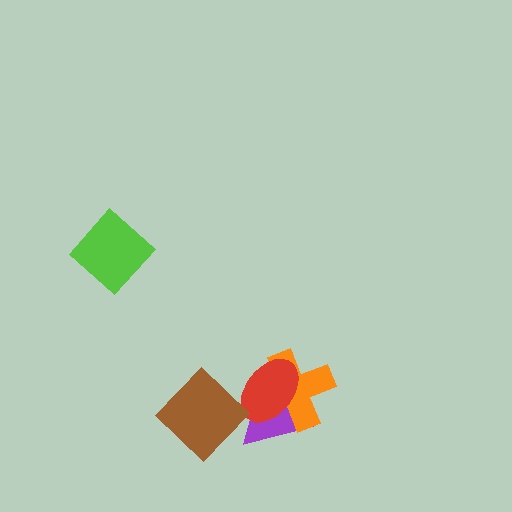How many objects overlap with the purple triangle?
3 objects overlap with the purple triangle.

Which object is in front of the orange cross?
The red ellipse is in front of the orange cross.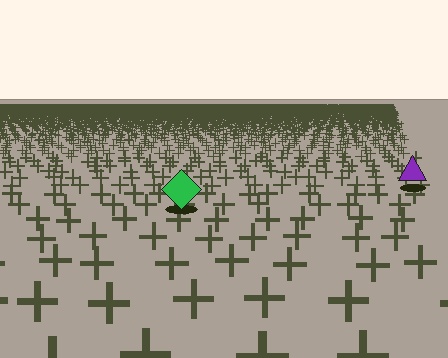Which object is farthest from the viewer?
The purple triangle is farthest from the viewer. It appears smaller and the ground texture around it is denser.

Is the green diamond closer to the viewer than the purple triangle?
Yes. The green diamond is closer — you can tell from the texture gradient: the ground texture is coarser near it.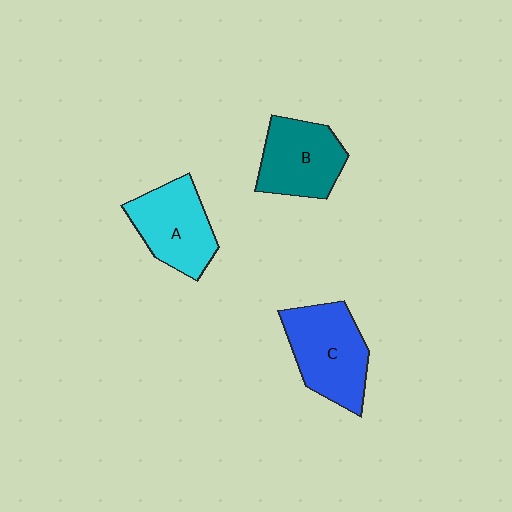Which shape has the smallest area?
Shape B (teal).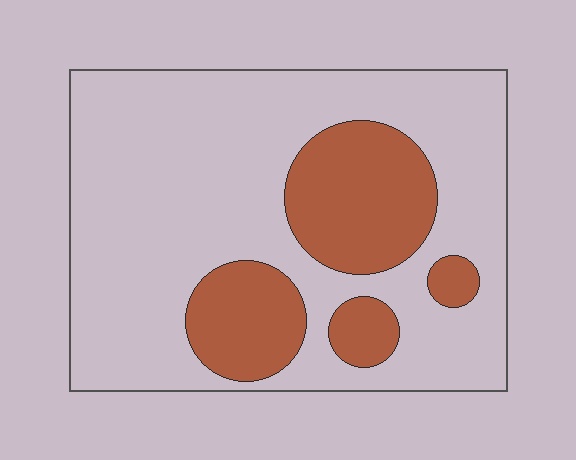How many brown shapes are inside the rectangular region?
4.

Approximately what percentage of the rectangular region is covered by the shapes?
Approximately 25%.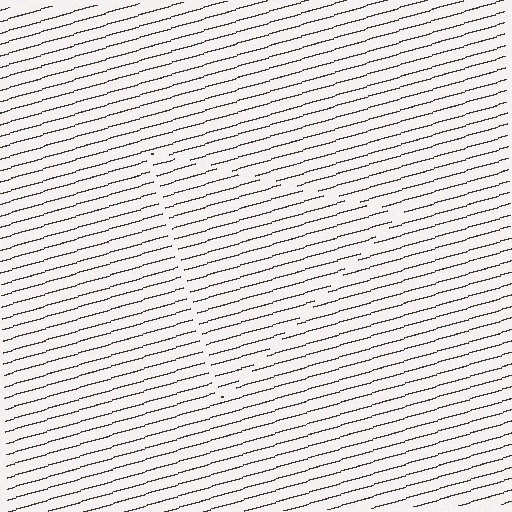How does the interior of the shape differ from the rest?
The interior of the shape contains the same grating, shifted by half a period — the contour is defined by the phase discontinuity where line-ends from the inner and outer gratings abut.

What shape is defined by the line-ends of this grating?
An illusory triangle. The interior of the shape contains the same grating, shifted by half a period — the contour is defined by the phase discontinuity where line-ends from the inner and outer gratings abut.